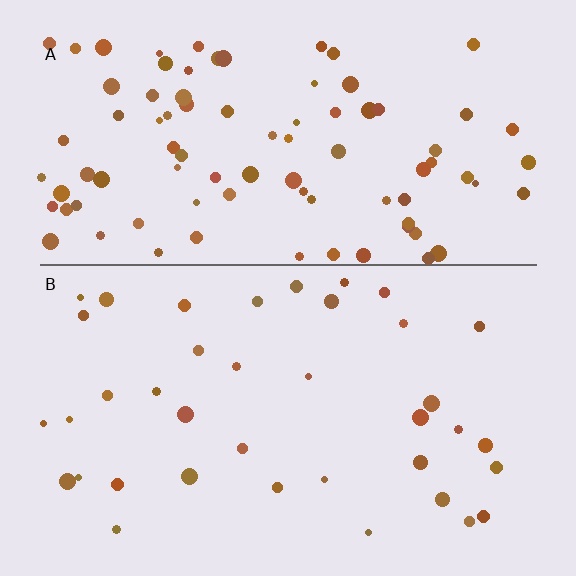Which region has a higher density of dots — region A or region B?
A (the top).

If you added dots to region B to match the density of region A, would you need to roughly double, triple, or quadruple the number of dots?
Approximately double.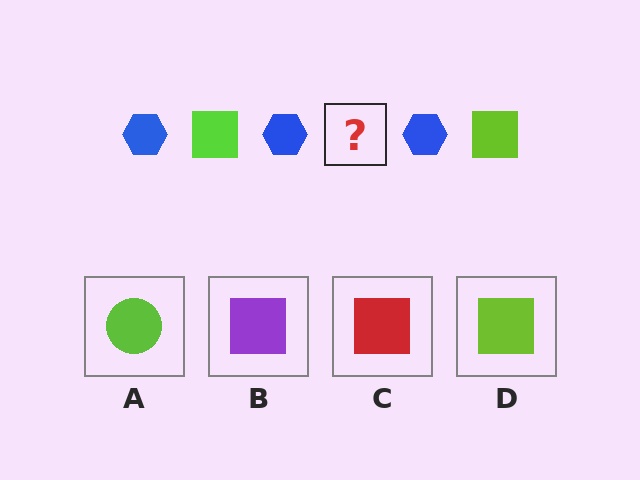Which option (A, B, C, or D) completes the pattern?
D.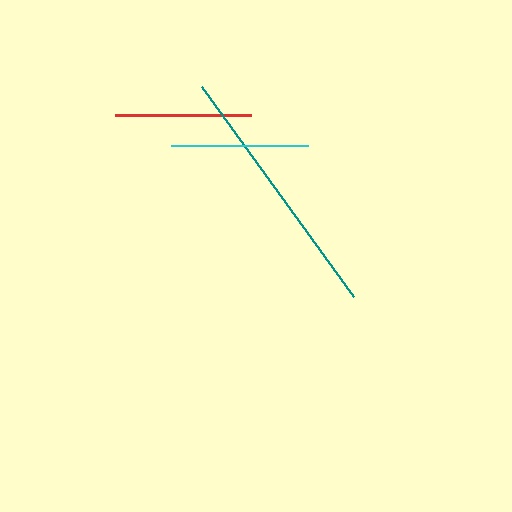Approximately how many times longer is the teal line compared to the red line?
The teal line is approximately 1.9 times the length of the red line.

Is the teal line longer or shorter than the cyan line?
The teal line is longer than the cyan line.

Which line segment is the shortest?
The red line is the shortest at approximately 136 pixels.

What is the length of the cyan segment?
The cyan segment is approximately 137 pixels long.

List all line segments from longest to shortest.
From longest to shortest: teal, cyan, red.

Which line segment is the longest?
The teal line is the longest at approximately 259 pixels.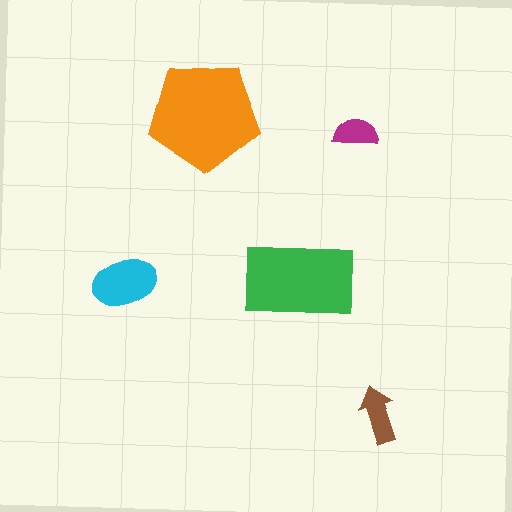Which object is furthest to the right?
The brown arrow is rightmost.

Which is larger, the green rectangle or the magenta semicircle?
The green rectangle.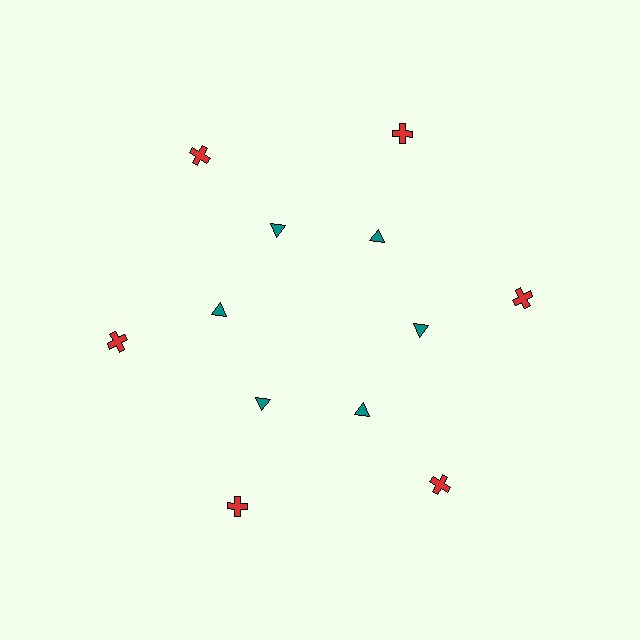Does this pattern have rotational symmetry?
Yes, this pattern has 6-fold rotational symmetry. It looks the same after rotating 60 degrees around the center.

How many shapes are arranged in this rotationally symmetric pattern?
There are 12 shapes, arranged in 6 groups of 2.